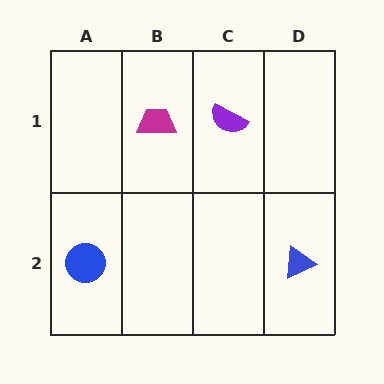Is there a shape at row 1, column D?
No, that cell is empty.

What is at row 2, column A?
A blue circle.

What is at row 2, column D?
A blue triangle.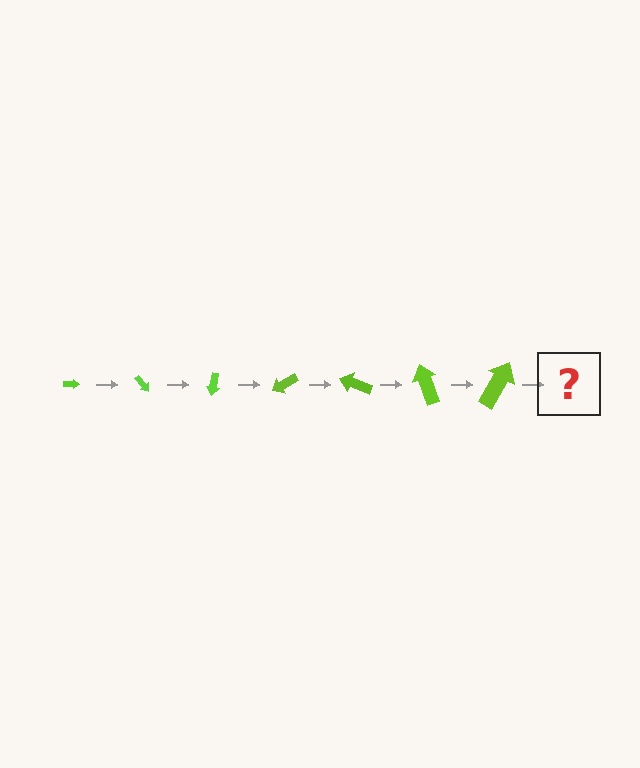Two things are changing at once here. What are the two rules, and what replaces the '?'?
The two rules are that the arrow grows larger each step and it rotates 50 degrees each step. The '?' should be an arrow, larger than the previous one and rotated 350 degrees from the start.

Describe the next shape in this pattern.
It should be an arrow, larger than the previous one and rotated 350 degrees from the start.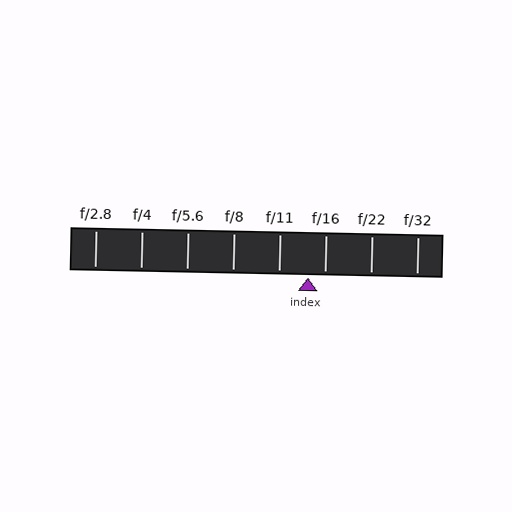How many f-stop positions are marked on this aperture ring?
There are 8 f-stop positions marked.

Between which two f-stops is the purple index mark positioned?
The index mark is between f/11 and f/16.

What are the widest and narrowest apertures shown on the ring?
The widest aperture shown is f/2.8 and the narrowest is f/32.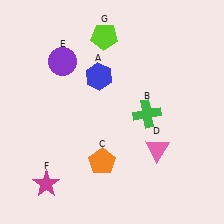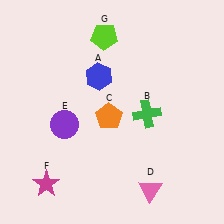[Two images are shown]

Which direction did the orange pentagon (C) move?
The orange pentagon (C) moved up.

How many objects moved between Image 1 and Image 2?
3 objects moved between the two images.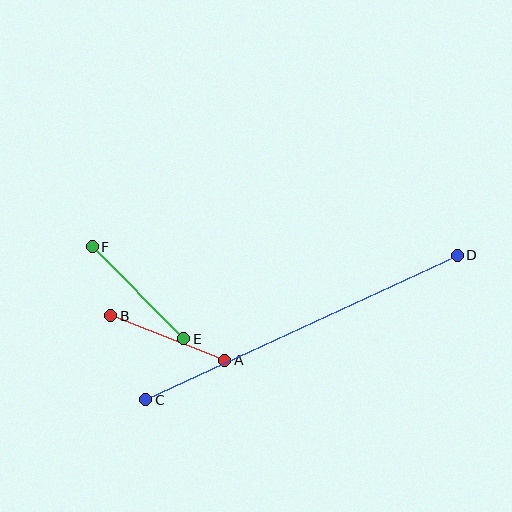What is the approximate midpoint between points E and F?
The midpoint is at approximately (138, 293) pixels.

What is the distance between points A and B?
The distance is approximately 122 pixels.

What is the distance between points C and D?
The distance is approximately 343 pixels.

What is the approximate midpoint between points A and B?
The midpoint is at approximately (168, 338) pixels.